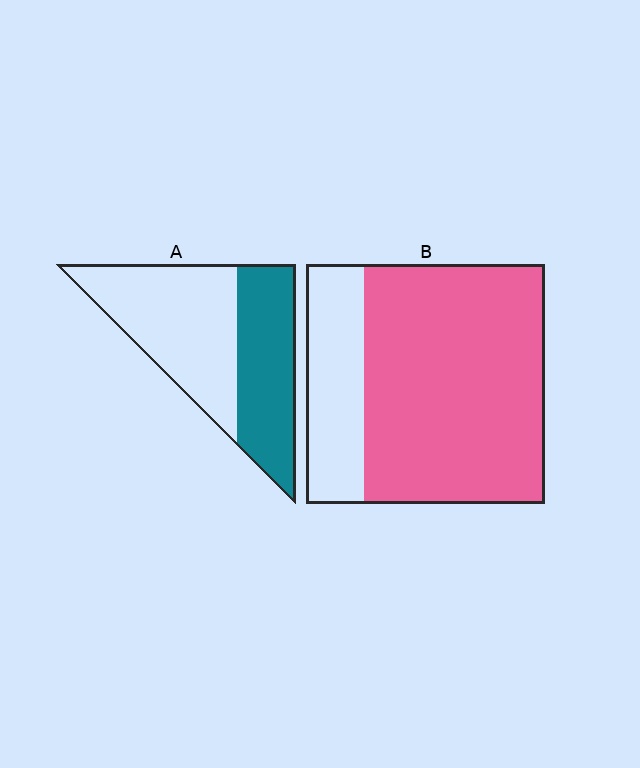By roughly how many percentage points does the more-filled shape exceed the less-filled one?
By roughly 35 percentage points (B over A).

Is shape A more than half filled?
No.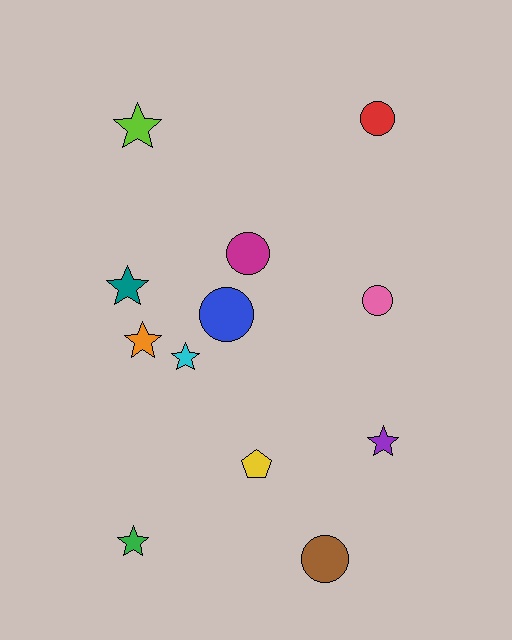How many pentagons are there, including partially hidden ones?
There is 1 pentagon.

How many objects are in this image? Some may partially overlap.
There are 12 objects.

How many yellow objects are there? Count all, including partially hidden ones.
There is 1 yellow object.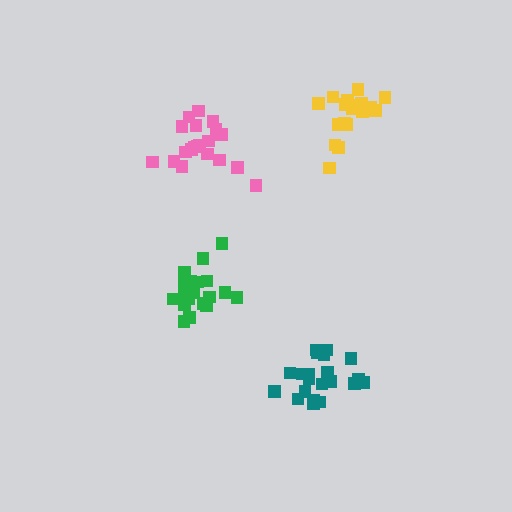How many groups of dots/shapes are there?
There are 4 groups.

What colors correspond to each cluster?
The clusters are colored: yellow, green, pink, teal.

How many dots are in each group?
Group 1: 18 dots, Group 2: 20 dots, Group 3: 21 dots, Group 4: 21 dots (80 total).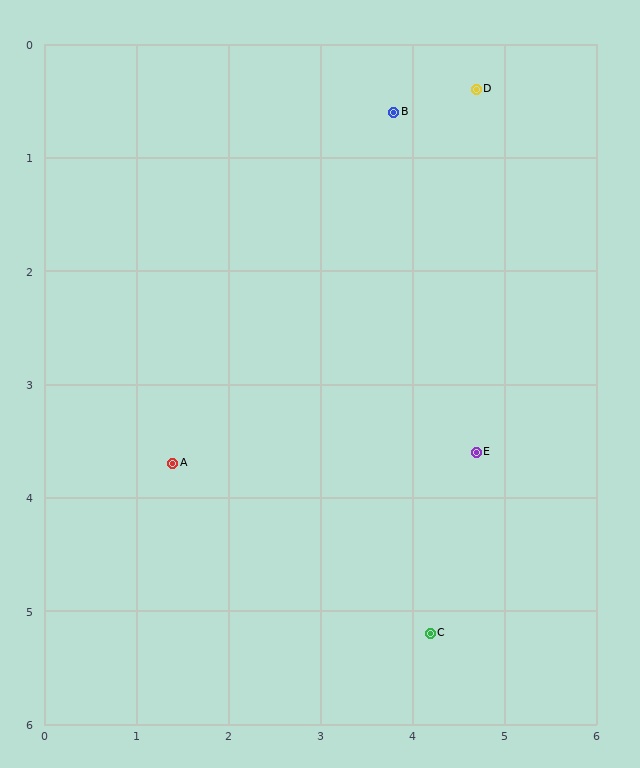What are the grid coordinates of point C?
Point C is at approximately (4.2, 5.2).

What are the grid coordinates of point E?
Point E is at approximately (4.7, 3.6).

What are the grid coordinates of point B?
Point B is at approximately (3.8, 0.6).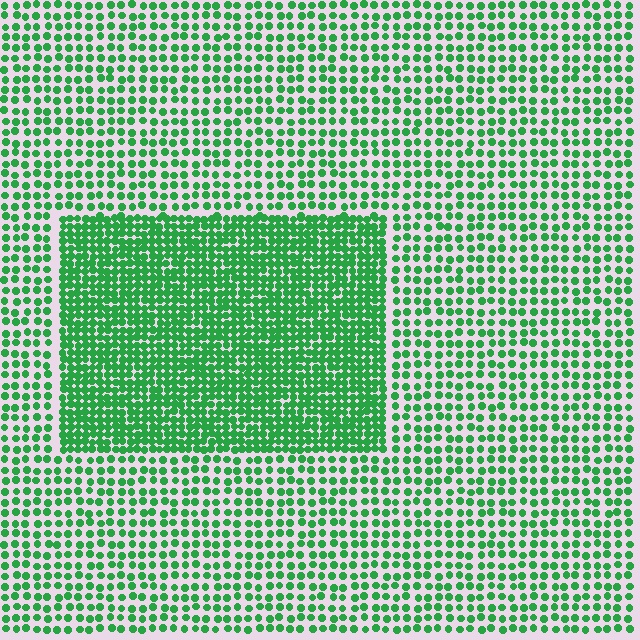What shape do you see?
I see a rectangle.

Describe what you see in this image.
The image contains small green elements arranged at two different densities. A rectangle-shaped region is visible where the elements are more densely packed than the surrounding area.